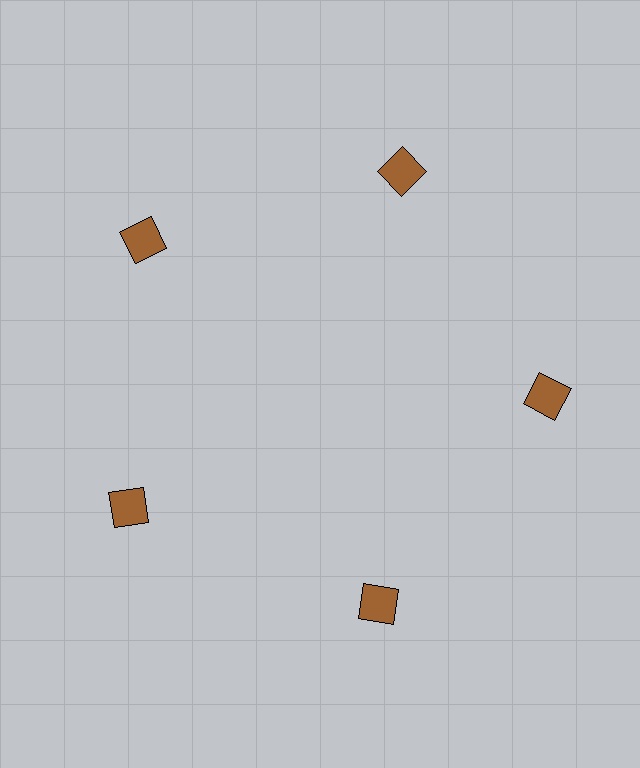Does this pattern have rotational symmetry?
Yes, this pattern has 5-fold rotational symmetry. It looks the same after rotating 72 degrees around the center.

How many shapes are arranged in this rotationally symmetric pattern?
There are 5 shapes, arranged in 5 groups of 1.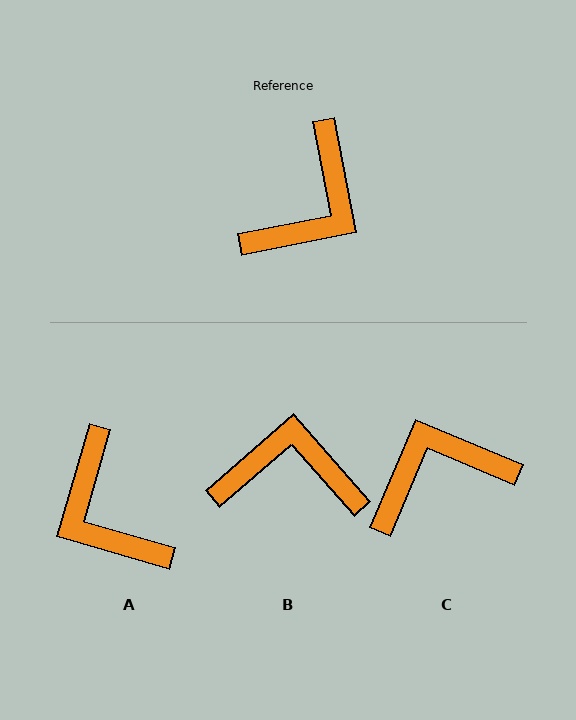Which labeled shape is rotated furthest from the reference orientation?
C, about 146 degrees away.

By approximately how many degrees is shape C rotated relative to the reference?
Approximately 146 degrees counter-clockwise.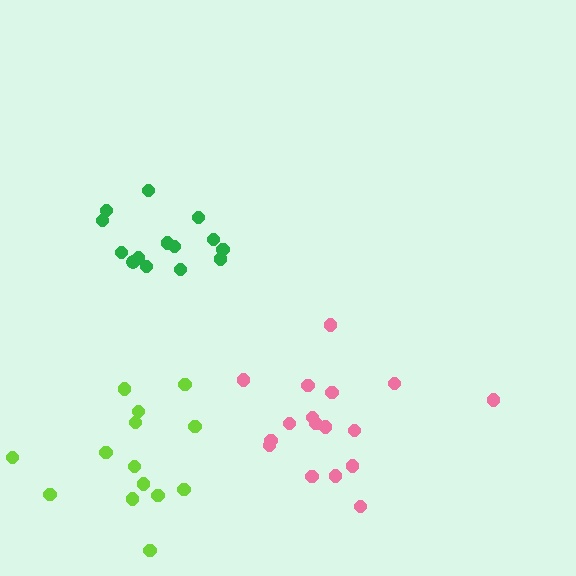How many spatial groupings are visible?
There are 3 spatial groupings.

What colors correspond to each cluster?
The clusters are colored: lime, green, pink.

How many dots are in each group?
Group 1: 14 dots, Group 2: 14 dots, Group 3: 17 dots (45 total).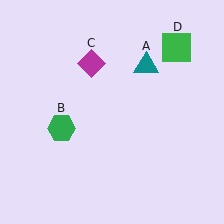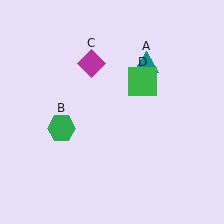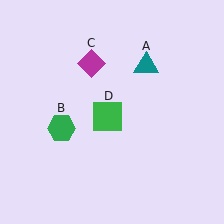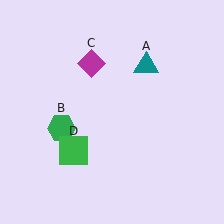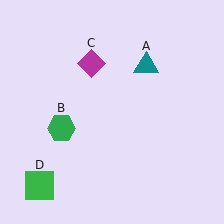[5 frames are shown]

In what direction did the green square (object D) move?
The green square (object D) moved down and to the left.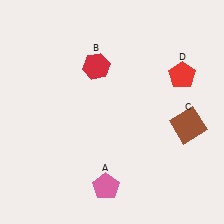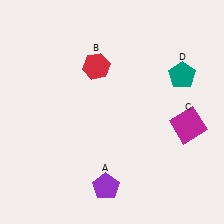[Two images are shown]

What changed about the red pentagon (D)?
In Image 1, D is red. In Image 2, it changed to teal.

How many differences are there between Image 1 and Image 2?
There are 3 differences between the two images.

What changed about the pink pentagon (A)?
In Image 1, A is pink. In Image 2, it changed to purple.